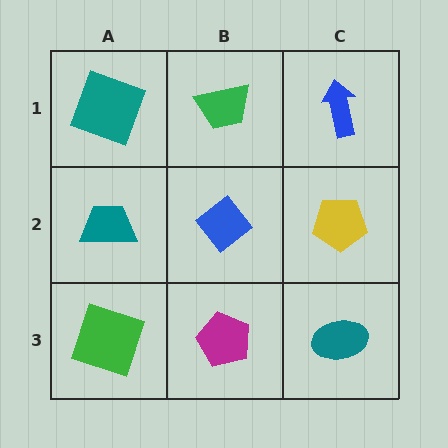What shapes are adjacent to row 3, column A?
A teal trapezoid (row 2, column A), a magenta pentagon (row 3, column B).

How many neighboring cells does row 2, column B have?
4.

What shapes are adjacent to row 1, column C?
A yellow pentagon (row 2, column C), a green trapezoid (row 1, column B).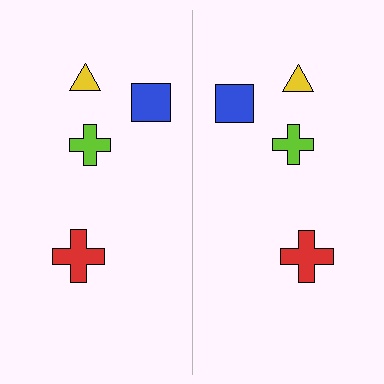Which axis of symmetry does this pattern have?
The pattern has a vertical axis of symmetry running through the center of the image.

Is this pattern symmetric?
Yes, this pattern has bilateral (reflection) symmetry.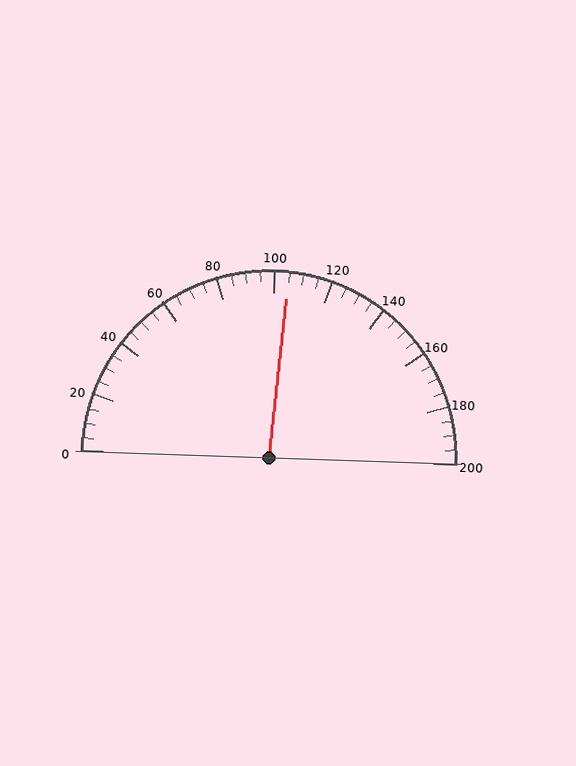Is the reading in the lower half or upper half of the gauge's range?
The reading is in the upper half of the range (0 to 200).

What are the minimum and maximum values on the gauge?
The gauge ranges from 0 to 200.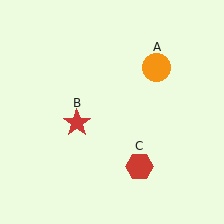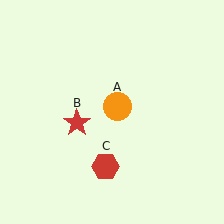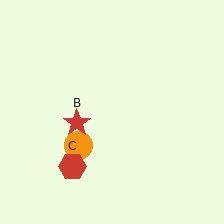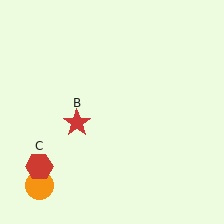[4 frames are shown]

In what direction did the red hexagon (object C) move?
The red hexagon (object C) moved left.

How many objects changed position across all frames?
2 objects changed position: orange circle (object A), red hexagon (object C).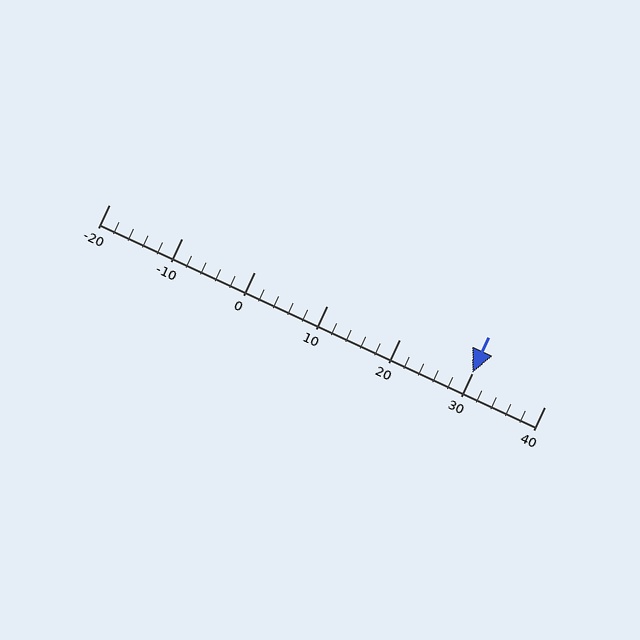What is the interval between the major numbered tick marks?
The major tick marks are spaced 10 units apart.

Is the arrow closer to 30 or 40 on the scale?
The arrow is closer to 30.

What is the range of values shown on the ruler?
The ruler shows values from -20 to 40.